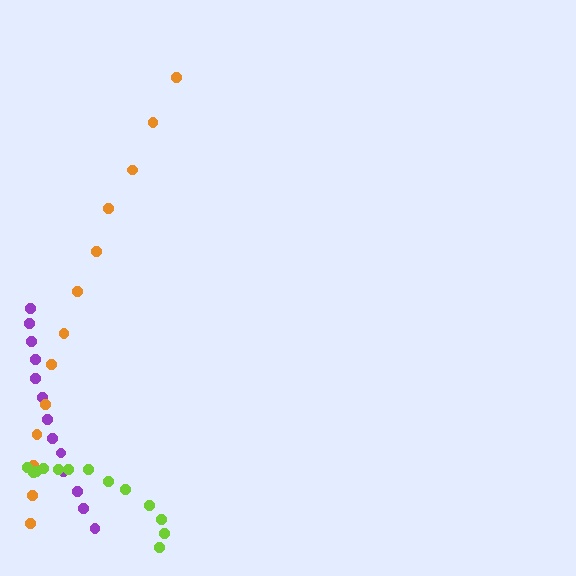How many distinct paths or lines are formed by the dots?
There are 3 distinct paths.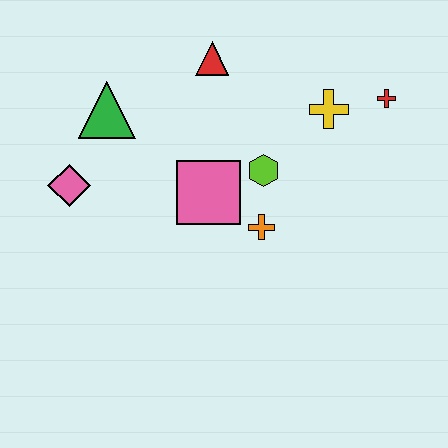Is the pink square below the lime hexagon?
Yes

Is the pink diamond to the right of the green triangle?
No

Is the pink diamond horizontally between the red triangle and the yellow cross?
No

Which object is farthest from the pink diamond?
The red cross is farthest from the pink diamond.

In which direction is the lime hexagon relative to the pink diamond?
The lime hexagon is to the right of the pink diamond.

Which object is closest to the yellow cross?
The red cross is closest to the yellow cross.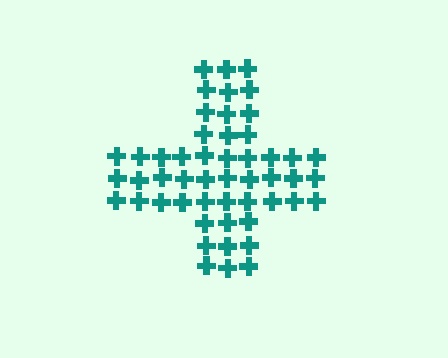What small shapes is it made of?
It is made of small crosses.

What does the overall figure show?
The overall figure shows a cross.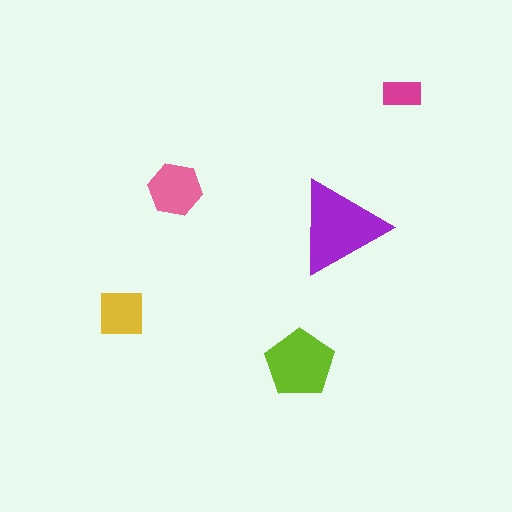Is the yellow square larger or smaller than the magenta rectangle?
Larger.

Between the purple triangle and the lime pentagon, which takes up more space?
The purple triangle.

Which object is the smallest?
The magenta rectangle.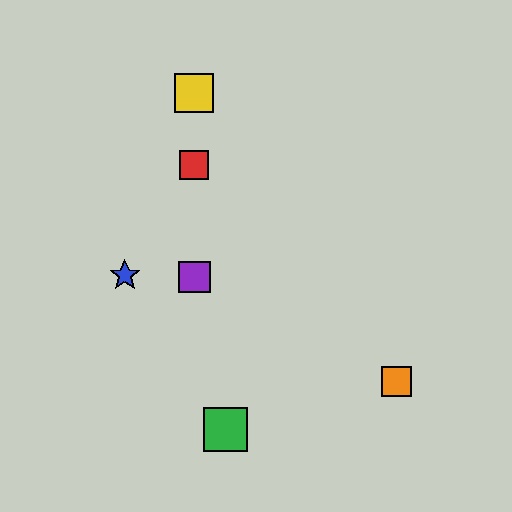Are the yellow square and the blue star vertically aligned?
No, the yellow square is at x≈194 and the blue star is at x≈125.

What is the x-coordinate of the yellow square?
The yellow square is at x≈194.